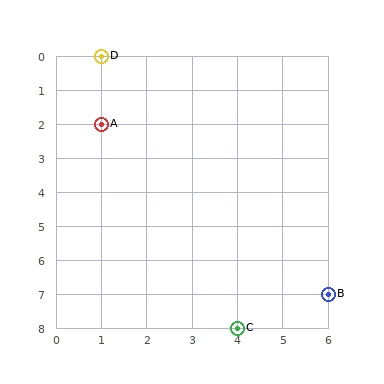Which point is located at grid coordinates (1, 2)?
Point A is at (1, 2).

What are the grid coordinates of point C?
Point C is at grid coordinates (4, 8).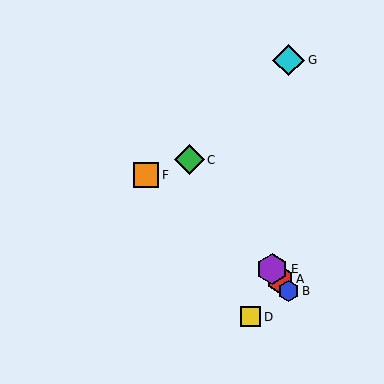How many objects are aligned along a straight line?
4 objects (A, B, C, E) are aligned along a straight line.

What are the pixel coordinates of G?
Object G is at (289, 60).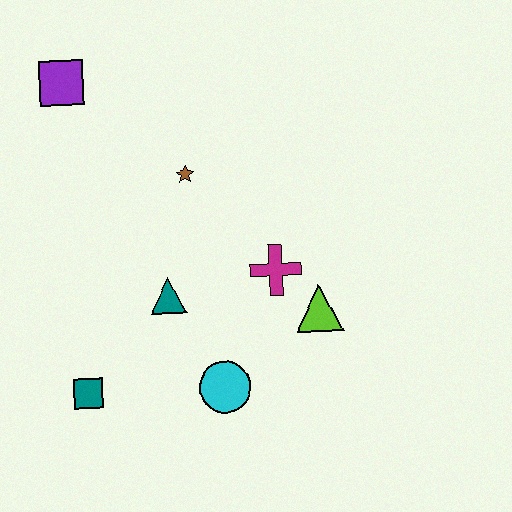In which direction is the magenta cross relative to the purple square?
The magenta cross is to the right of the purple square.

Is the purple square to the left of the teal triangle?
Yes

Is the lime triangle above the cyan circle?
Yes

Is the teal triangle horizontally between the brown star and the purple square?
Yes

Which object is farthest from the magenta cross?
The purple square is farthest from the magenta cross.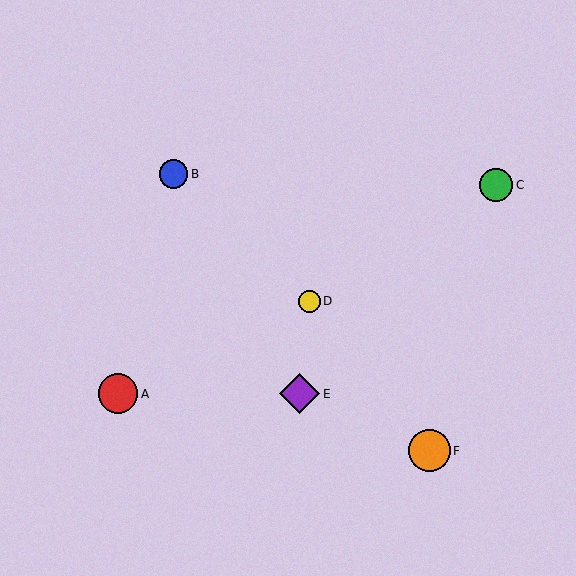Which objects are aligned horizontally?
Objects A, E are aligned horizontally.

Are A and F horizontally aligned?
No, A is at y≈393 and F is at y≈451.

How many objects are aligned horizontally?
2 objects (A, E) are aligned horizontally.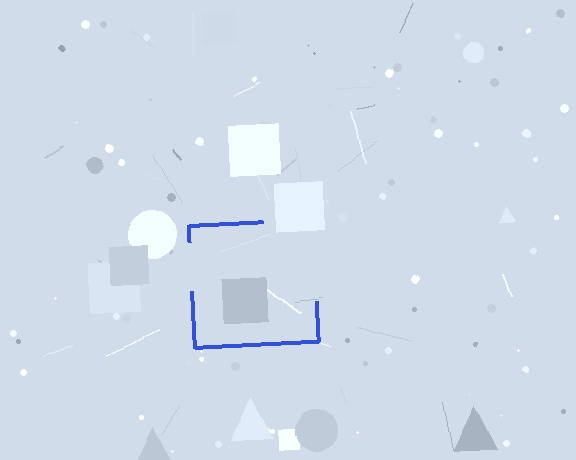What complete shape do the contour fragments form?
The contour fragments form a square.